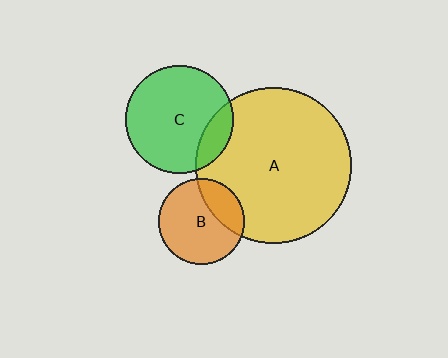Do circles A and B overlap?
Yes.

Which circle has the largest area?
Circle A (yellow).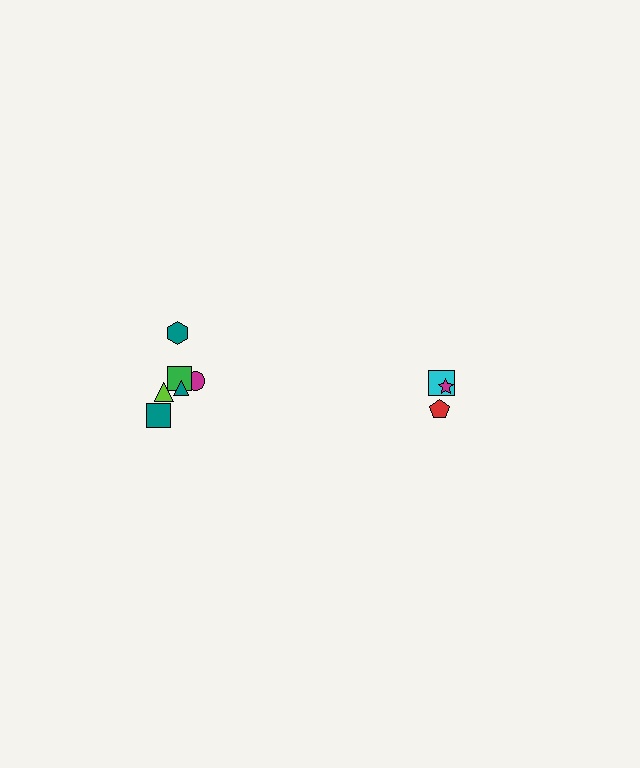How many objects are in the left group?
There are 6 objects.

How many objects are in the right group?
There are 3 objects.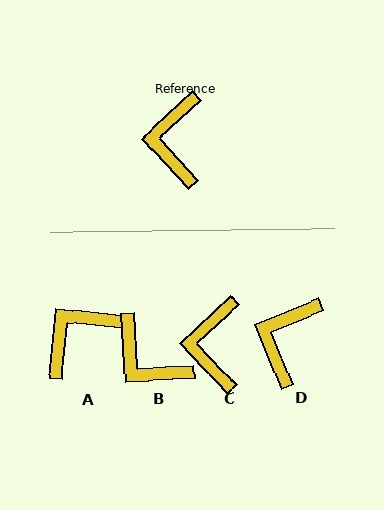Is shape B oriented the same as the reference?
No, it is off by about 50 degrees.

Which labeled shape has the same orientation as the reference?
C.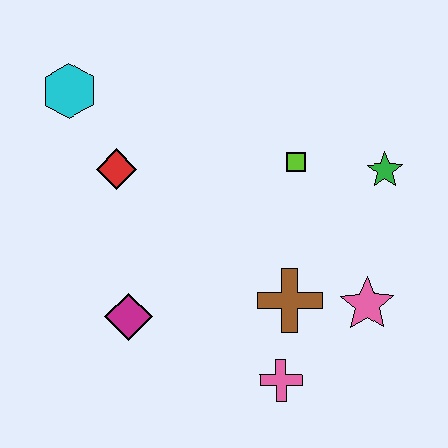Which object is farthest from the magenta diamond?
The green star is farthest from the magenta diamond.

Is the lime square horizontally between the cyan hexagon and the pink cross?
No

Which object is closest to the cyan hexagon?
The red diamond is closest to the cyan hexagon.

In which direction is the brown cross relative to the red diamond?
The brown cross is to the right of the red diamond.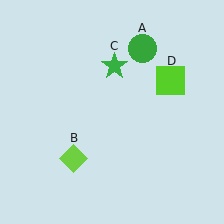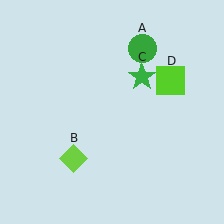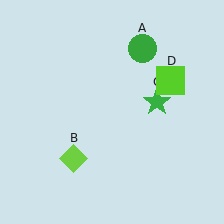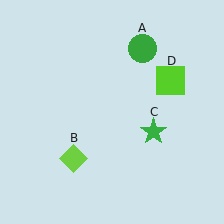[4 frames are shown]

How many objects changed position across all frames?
1 object changed position: green star (object C).